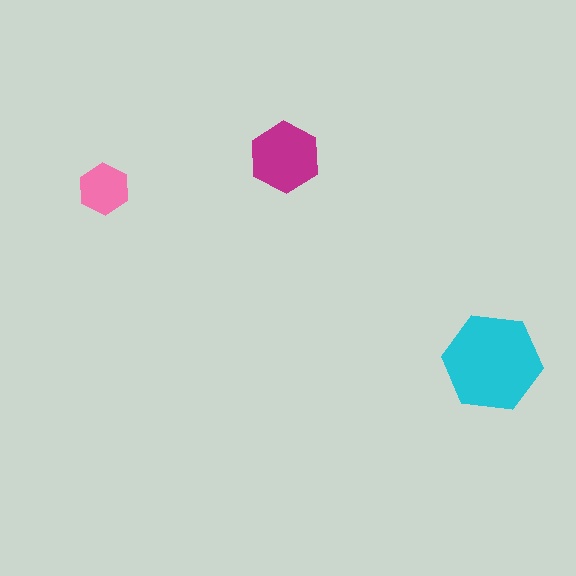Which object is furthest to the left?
The pink hexagon is leftmost.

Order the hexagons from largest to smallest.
the cyan one, the magenta one, the pink one.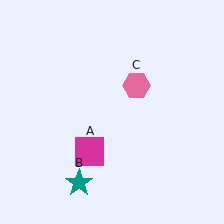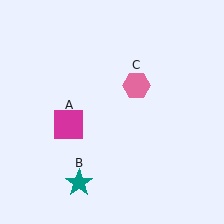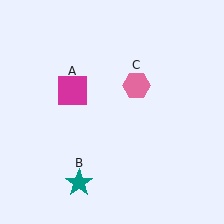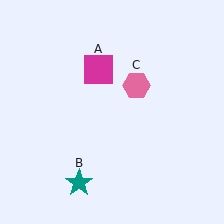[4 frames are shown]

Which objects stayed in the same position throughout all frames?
Teal star (object B) and pink hexagon (object C) remained stationary.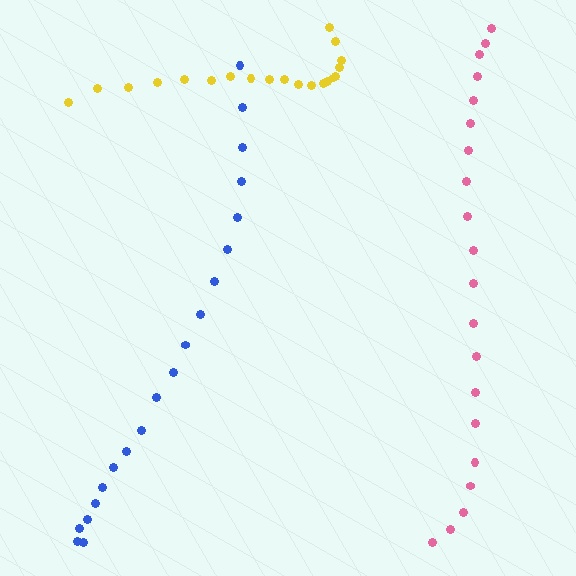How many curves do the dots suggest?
There are 3 distinct paths.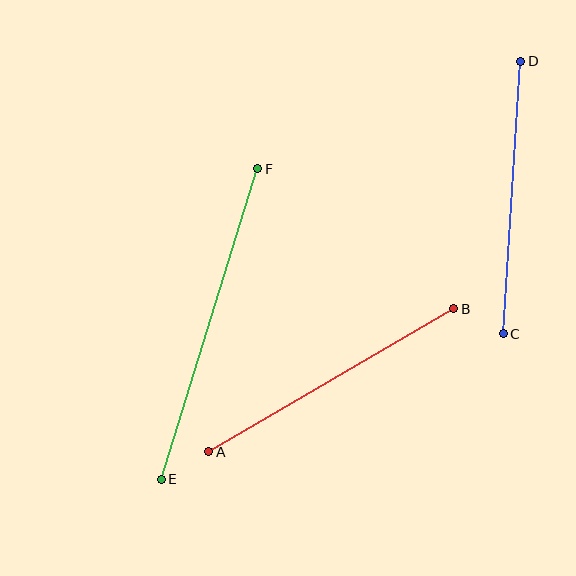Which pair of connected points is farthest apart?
Points E and F are farthest apart.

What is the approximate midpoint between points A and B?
The midpoint is at approximately (331, 380) pixels.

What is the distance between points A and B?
The distance is approximately 284 pixels.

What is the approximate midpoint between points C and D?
The midpoint is at approximately (512, 197) pixels.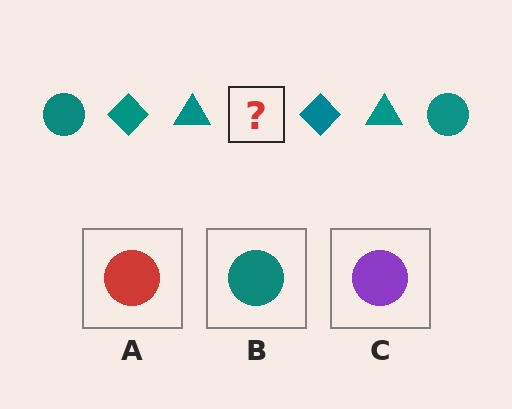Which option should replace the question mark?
Option B.